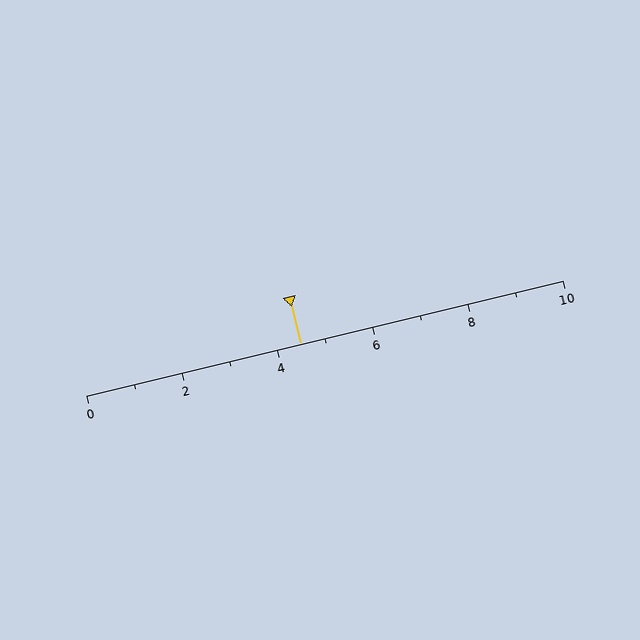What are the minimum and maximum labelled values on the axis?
The axis runs from 0 to 10.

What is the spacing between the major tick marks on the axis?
The major ticks are spaced 2 apart.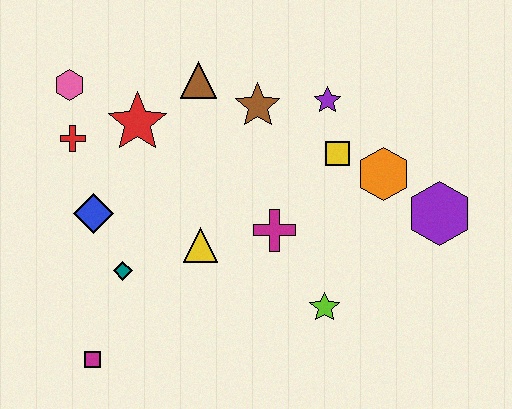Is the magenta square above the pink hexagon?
No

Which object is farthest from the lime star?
The pink hexagon is farthest from the lime star.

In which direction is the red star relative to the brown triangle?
The red star is to the left of the brown triangle.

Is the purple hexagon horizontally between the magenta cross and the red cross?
No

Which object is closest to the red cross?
The pink hexagon is closest to the red cross.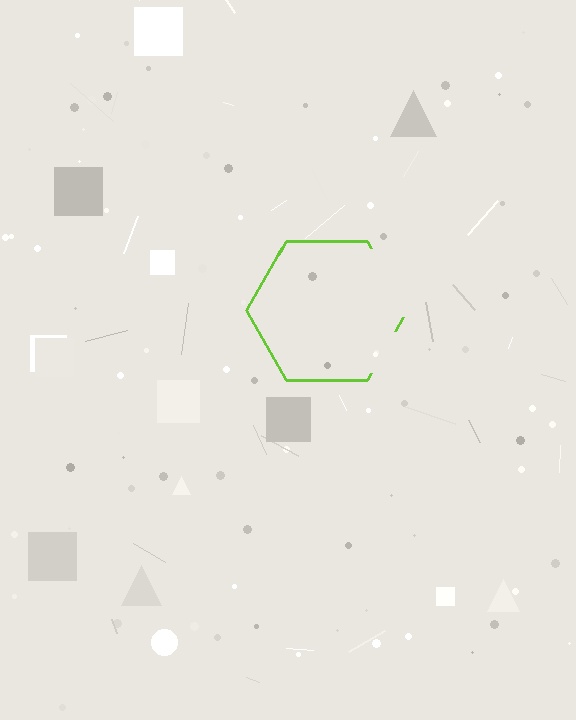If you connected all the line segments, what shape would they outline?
They would outline a hexagon.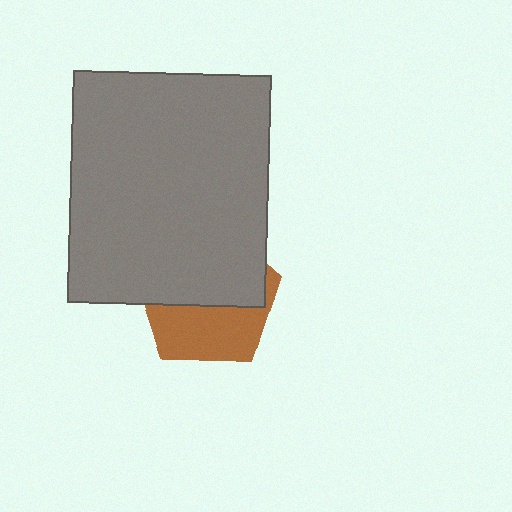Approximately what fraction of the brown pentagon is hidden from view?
Roughly 56% of the brown pentagon is hidden behind the gray rectangle.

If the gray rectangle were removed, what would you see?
You would see the complete brown pentagon.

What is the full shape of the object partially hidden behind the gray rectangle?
The partially hidden object is a brown pentagon.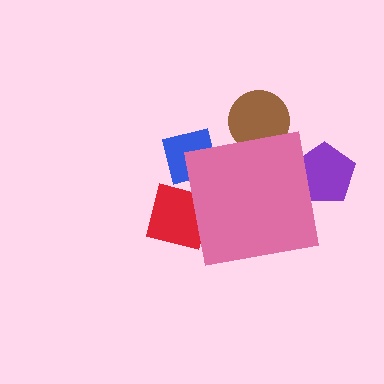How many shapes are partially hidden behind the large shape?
4 shapes are partially hidden.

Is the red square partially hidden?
Yes, the red square is partially hidden behind the pink square.